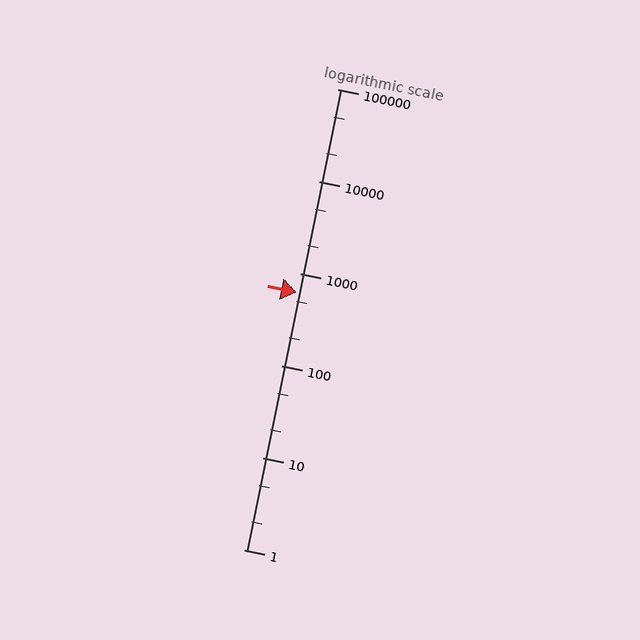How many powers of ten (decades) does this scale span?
The scale spans 5 decades, from 1 to 100000.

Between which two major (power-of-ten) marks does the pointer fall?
The pointer is between 100 and 1000.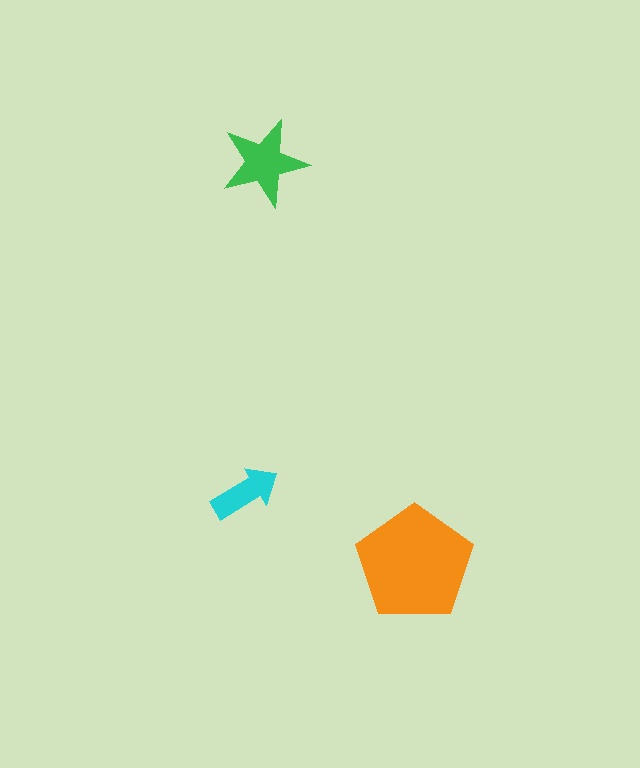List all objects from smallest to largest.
The cyan arrow, the green star, the orange pentagon.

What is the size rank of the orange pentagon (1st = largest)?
1st.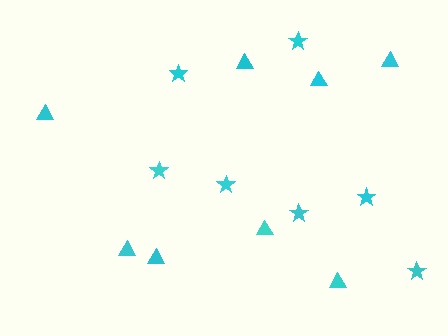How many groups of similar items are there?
There are 2 groups: one group of triangles (8) and one group of stars (7).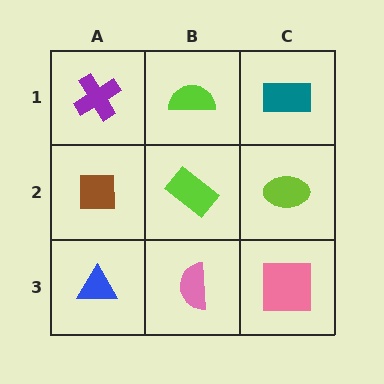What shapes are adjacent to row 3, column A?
A brown square (row 2, column A), a pink semicircle (row 3, column B).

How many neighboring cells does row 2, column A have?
3.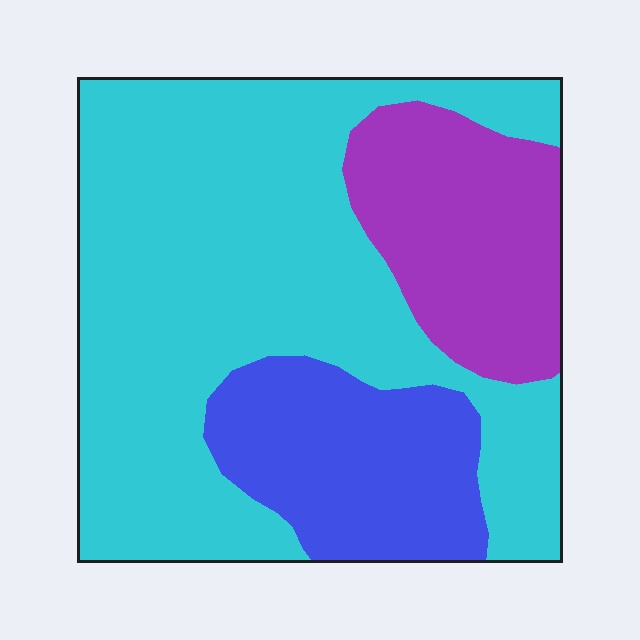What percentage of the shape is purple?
Purple covers about 20% of the shape.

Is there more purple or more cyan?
Cyan.